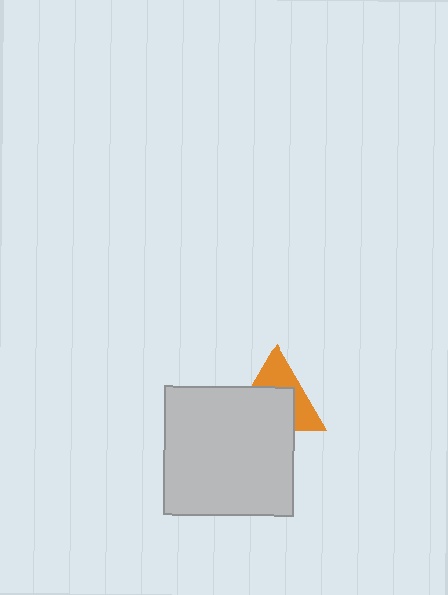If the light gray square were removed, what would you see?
You would see the complete orange triangle.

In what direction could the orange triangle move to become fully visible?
The orange triangle could move up. That would shift it out from behind the light gray square entirely.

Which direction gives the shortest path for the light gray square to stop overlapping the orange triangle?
Moving down gives the shortest separation.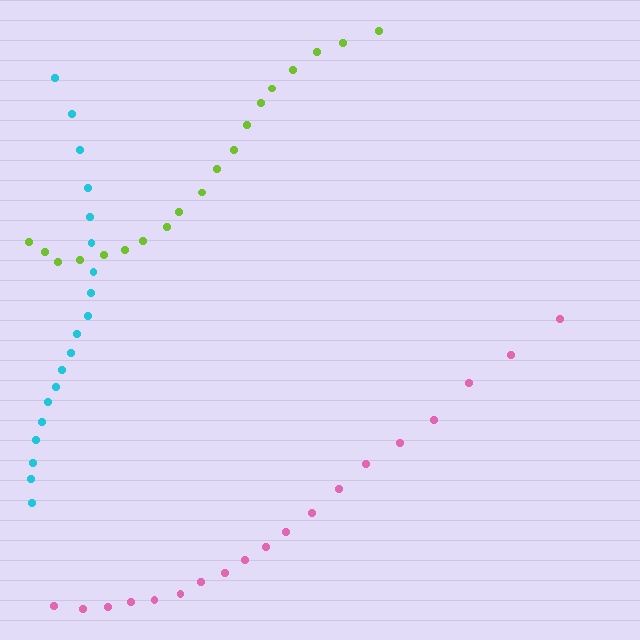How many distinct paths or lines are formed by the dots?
There are 3 distinct paths.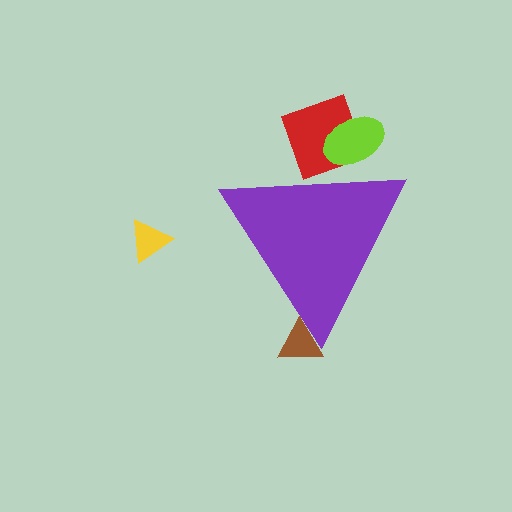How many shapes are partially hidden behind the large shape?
3 shapes are partially hidden.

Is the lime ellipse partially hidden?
Yes, the lime ellipse is partially hidden behind the purple triangle.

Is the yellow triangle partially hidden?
No, the yellow triangle is fully visible.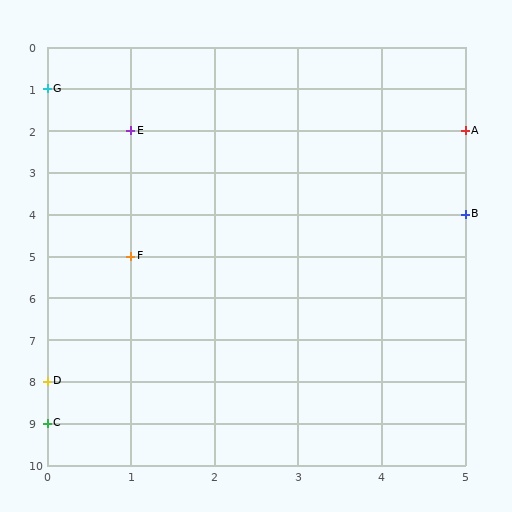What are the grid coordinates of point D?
Point D is at grid coordinates (0, 8).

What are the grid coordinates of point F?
Point F is at grid coordinates (1, 5).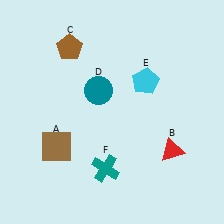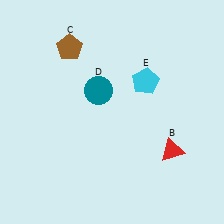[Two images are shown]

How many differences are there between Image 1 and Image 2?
There are 2 differences between the two images.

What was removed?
The brown square (A), the teal cross (F) were removed in Image 2.